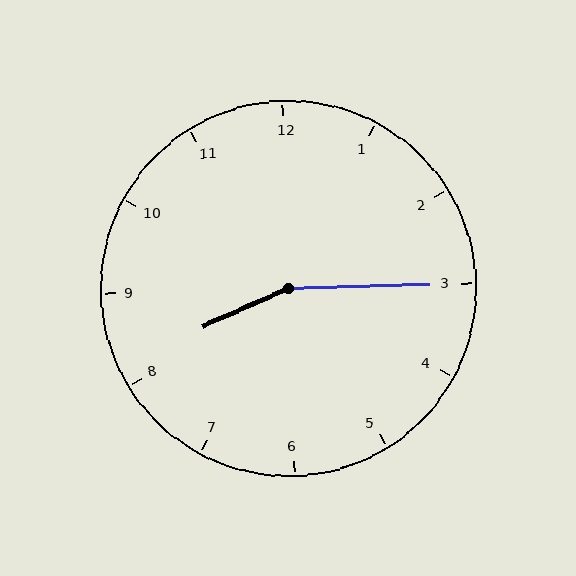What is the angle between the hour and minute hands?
Approximately 158 degrees.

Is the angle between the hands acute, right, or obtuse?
It is obtuse.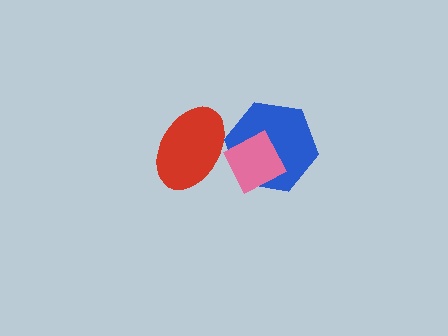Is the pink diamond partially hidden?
No, no other shape covers it.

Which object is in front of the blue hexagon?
The pink diamond is in front of the blue hexagon.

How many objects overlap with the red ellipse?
2 objects overlap with the red ellipse.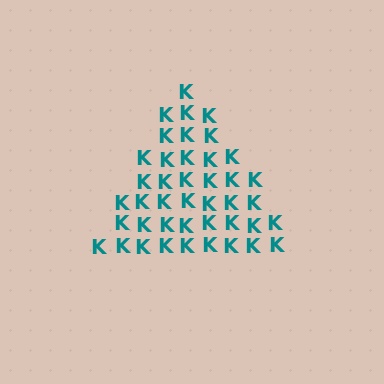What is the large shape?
The large shape is a triangle.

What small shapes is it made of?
It is made of small letter K's.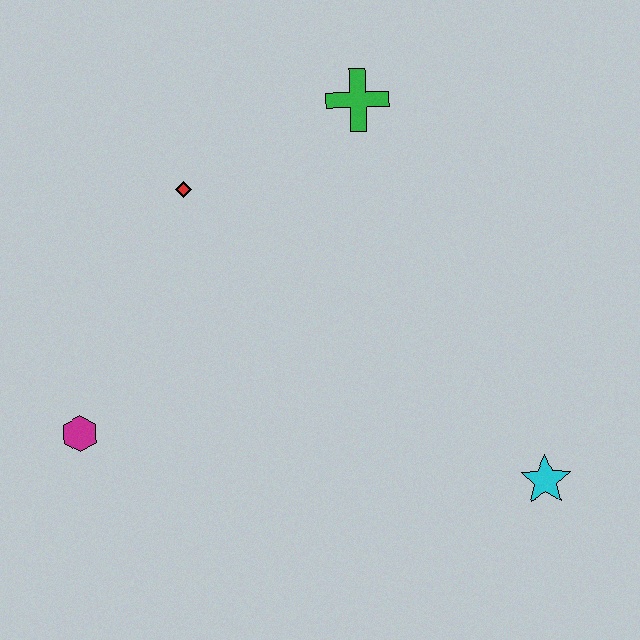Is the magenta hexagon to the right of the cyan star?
No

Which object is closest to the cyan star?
The green cross is closest to the cyan star.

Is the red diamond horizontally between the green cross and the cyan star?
No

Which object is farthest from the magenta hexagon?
The cyan star is farthest from the magenta hexagon.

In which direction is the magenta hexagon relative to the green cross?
The magenta hexagon is below the green cross.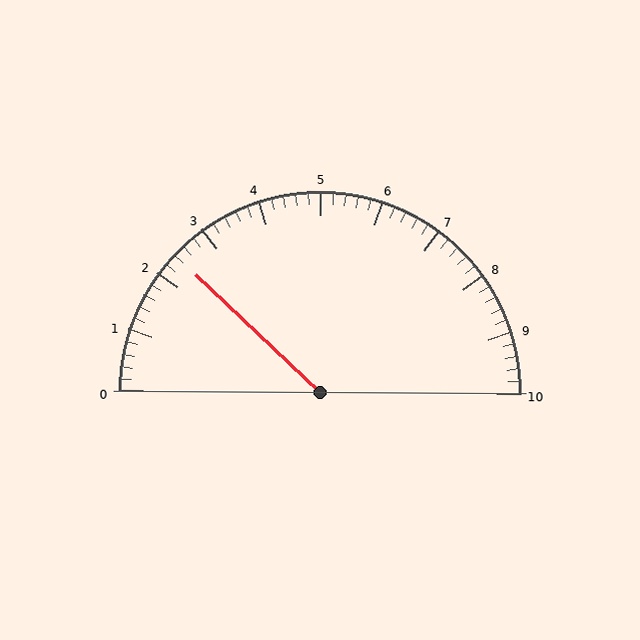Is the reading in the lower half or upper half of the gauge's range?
The reading is in the lower half of the range (0 to 10).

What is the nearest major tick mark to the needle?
The nearest major tick mark is 2.